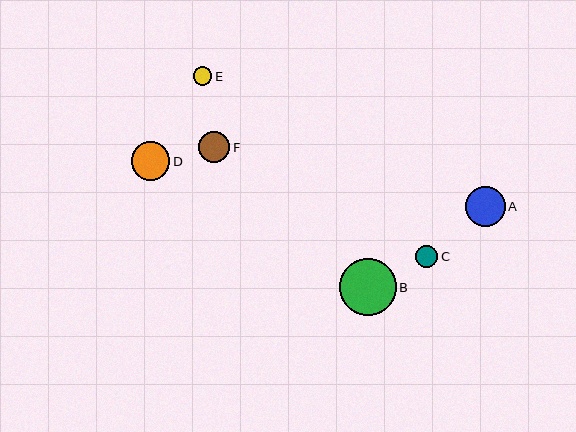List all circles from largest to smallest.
From largest to smallest: B, A, D, F, C, E.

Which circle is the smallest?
Circle E is the smallest with a size of approximately 18 pixels.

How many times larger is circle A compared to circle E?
Circle A is approximately 2.2 times the size of circle E.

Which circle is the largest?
Circle B is the largest with a size of approximately 57 pixels.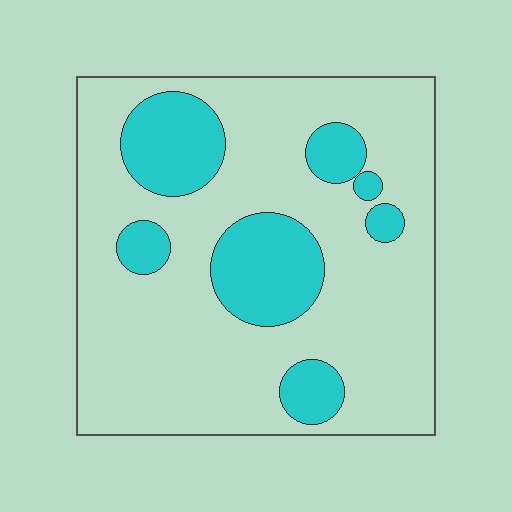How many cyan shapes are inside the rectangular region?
7.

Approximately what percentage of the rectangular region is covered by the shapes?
Approximately 25%.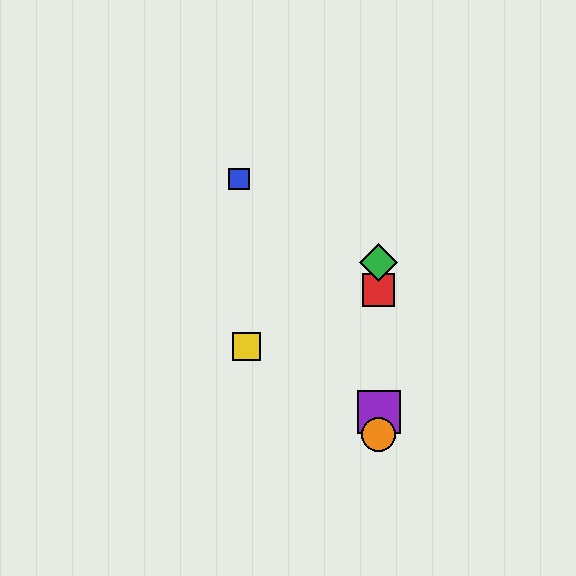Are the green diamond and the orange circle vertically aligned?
Yes, both are at x≈379.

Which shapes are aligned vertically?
The red square, the green diamond, the purple square, the orange circle are aligned vertically.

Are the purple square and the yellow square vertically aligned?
No, the purple square is at x≈379 and the yellow square is at x≈247.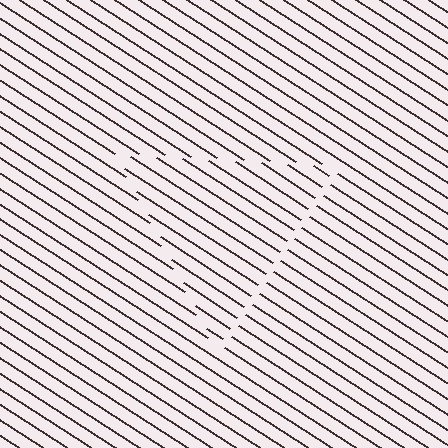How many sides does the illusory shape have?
3 sides — the line-ends trace a triangle.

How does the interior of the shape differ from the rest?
The interior of the shape contains the same grating, shifted by half a period — the contour is defined by the phase discontinuity where line-ends from the inner and outer gratings abut.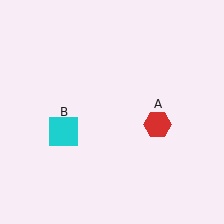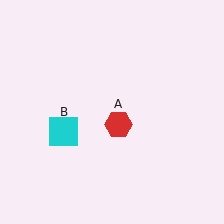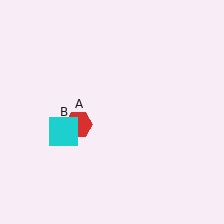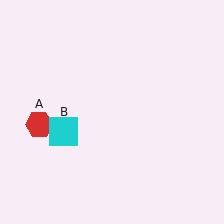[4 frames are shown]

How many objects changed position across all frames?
1 object changed position: red hexagon (object A).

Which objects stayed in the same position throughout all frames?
Cyan square (object B) remained stationary.